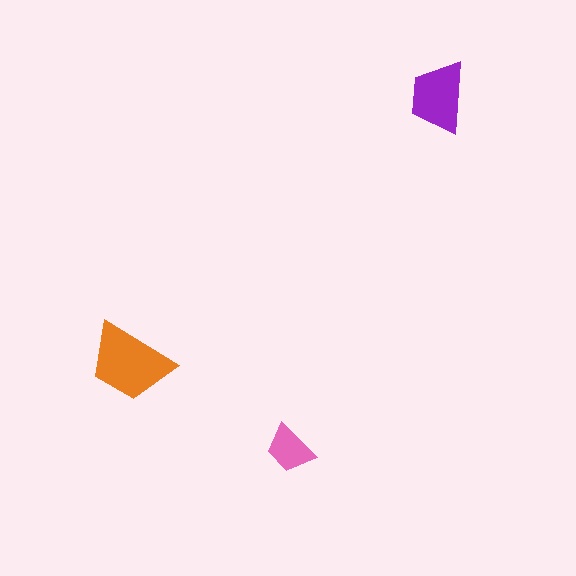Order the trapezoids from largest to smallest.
the orange one, the purple one, the pink one.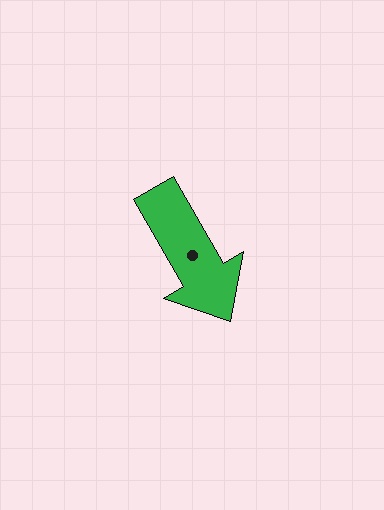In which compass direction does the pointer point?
Southeast.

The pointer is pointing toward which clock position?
Roughly 5 o'clock.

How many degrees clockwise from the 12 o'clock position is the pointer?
Approximately 150 degrees.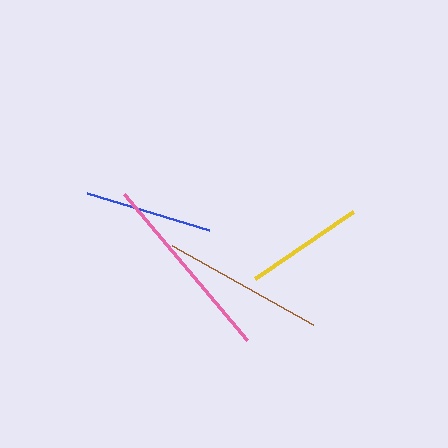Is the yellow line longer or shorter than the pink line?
The pink line is longer than the yellow line.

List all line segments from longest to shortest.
From longest to shortest: pink, brown, blue, yellow.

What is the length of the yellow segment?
The yellow segment is approximately 119 pixels long.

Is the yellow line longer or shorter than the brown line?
The brown line is longer than the yellow line.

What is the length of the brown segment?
The brown segment is approximately 162 pixels long.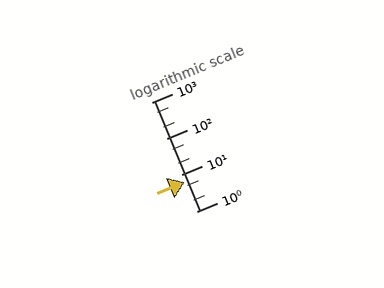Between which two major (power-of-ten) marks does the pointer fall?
The pointer is between 1 and 10.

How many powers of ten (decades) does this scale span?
The scale spans 3 decades, from 1 to 1000.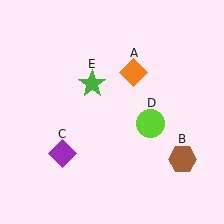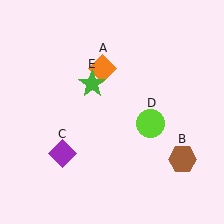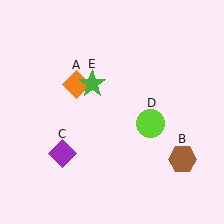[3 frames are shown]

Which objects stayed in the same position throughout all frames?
Brown hexagon (object B) and purple diamond (object C) and lime circle (object D) and green star (object E) remained stationary.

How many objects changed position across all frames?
1 object changed position: orange diamond (object A).